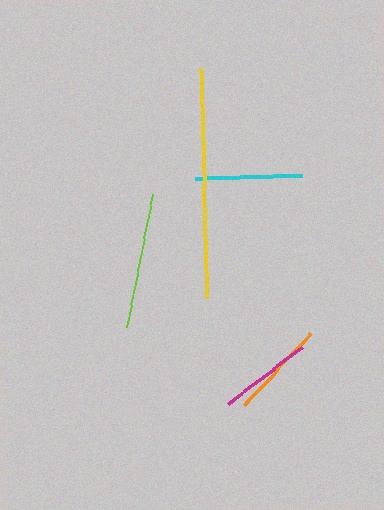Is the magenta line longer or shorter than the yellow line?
The yellow line is longer than the magenta line.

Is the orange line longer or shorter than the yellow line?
The yellow line is longer than the orange line.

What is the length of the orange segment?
The orange segment is approximately 99 pixels long.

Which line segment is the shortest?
The magenta line is the shortest at approximately 94 pixels.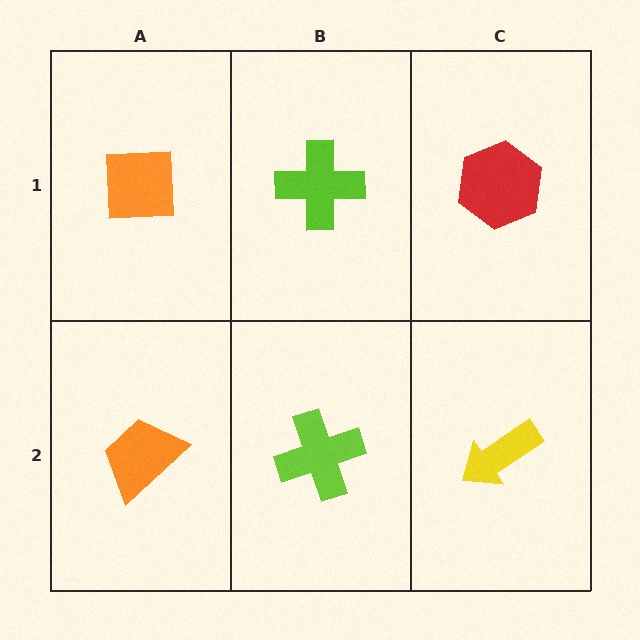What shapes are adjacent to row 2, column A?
An orange square (row 1, column A), a lime cross (row 2, column B).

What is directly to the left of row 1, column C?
A lime cross.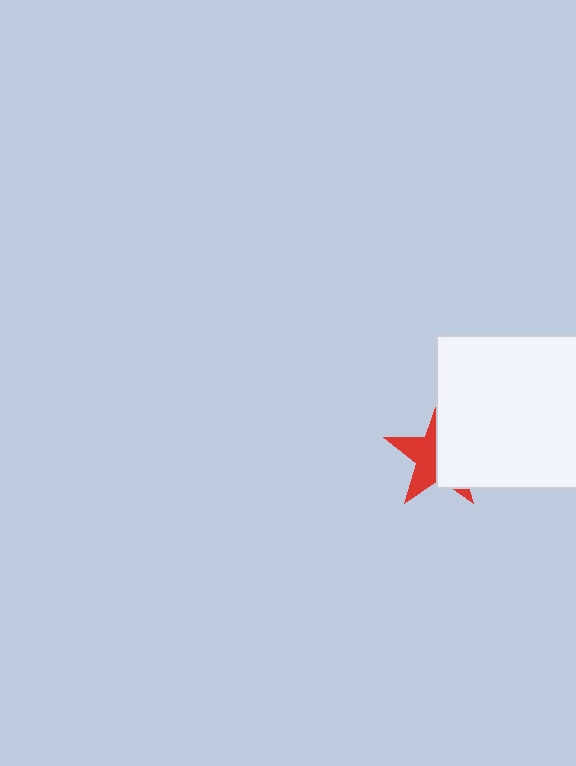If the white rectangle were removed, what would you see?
You would see the complete red star.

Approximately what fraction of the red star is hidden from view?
Roughly 54% of the red star is hidden behind the white rectangle.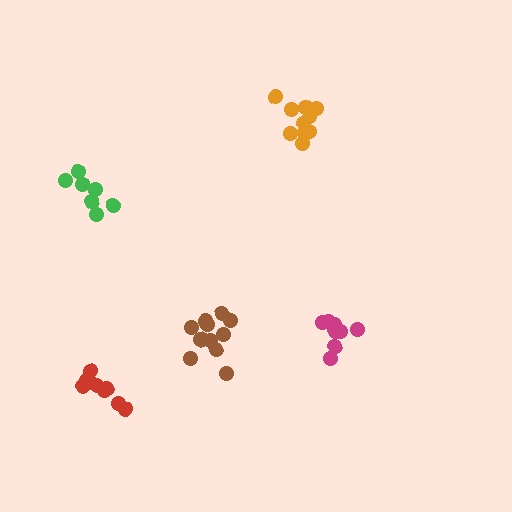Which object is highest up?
The orange cluster is topmost.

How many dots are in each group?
Group 1: 10 dots, Group 2: 9 dots, Group 3: 12 dots, Group 4: 8 dots, Group 5: 10 dots (49 total).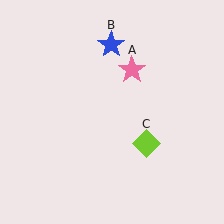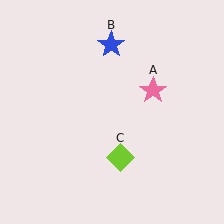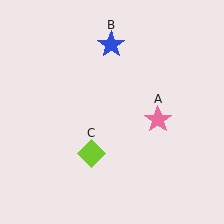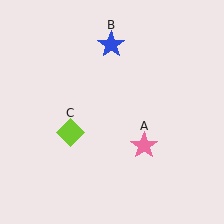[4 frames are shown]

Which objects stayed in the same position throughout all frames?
Blue star (object B) remained stationary.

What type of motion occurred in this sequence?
The pink star (object A), lime diamond (object C) rotated clockwise around the center of the scene.